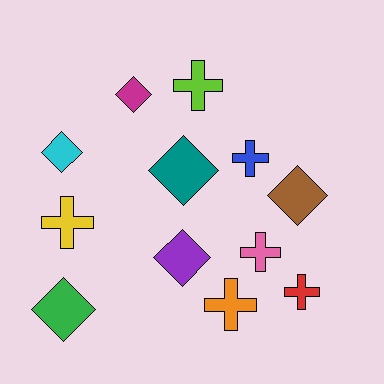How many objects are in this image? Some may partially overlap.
There are 12 objects.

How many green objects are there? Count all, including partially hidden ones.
There is 1 green object.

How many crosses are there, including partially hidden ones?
There are 6 crosses.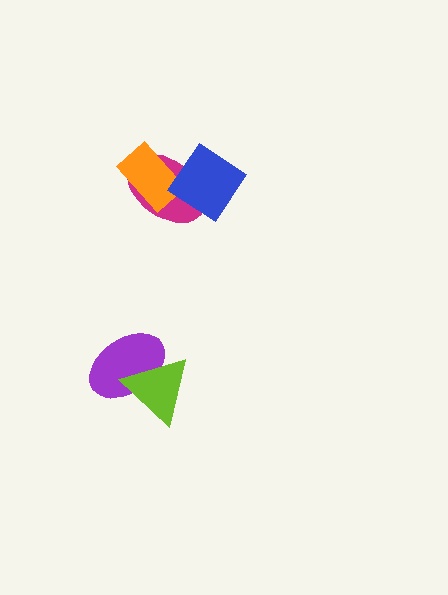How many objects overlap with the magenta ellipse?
2 objects overlap with the magenta ellipse.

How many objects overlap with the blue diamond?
2 objects overlap with the blue diamond.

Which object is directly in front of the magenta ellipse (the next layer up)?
The orange rectangle is directly in front of the magenta ellipse.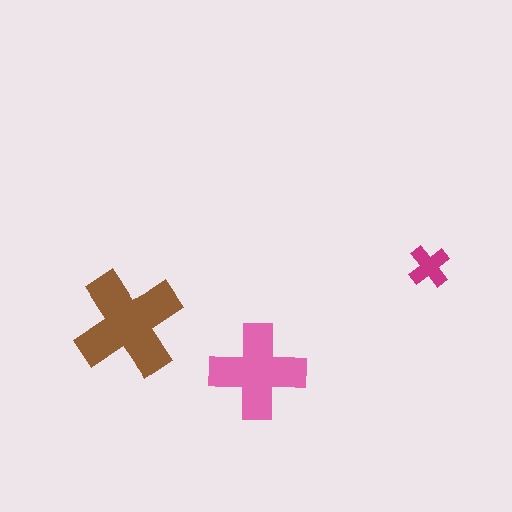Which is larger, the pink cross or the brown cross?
The brown one.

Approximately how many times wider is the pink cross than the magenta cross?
About 2 times wider.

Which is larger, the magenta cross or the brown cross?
The brown one.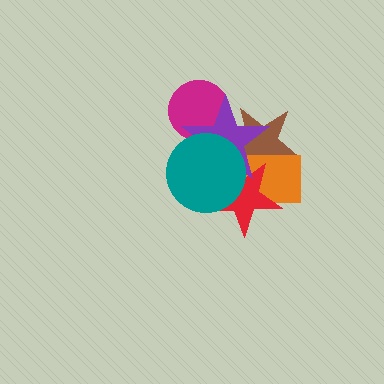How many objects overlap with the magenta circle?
1 object overlaps with the magenta circle.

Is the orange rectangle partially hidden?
Yes, it is partially covered by another shape.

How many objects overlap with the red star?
4 objects overlap with the red star.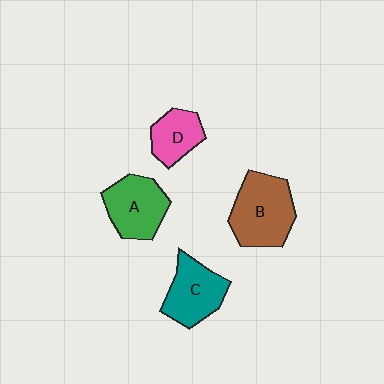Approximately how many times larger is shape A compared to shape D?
Approximately 1.4 times.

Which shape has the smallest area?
Shape D (pink).